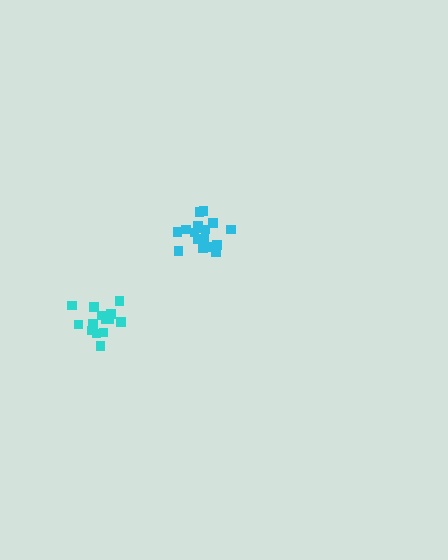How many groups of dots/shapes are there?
There are 2 groups.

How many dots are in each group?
Group 1: 17 dots, Group 2: 14 dots (31 total).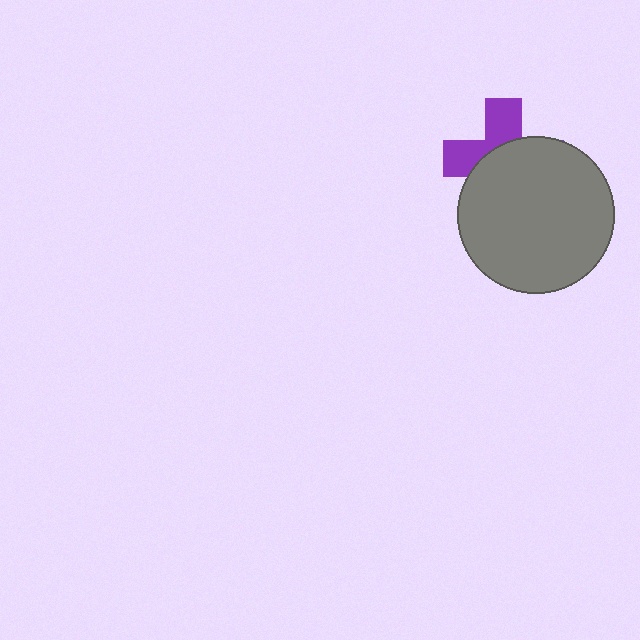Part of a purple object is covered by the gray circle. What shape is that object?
It is a cross.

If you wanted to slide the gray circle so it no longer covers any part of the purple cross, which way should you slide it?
Slide it down — that is the most direct way to separate the two shapes.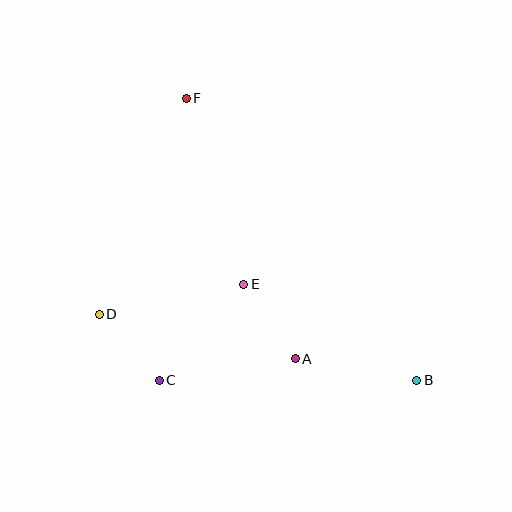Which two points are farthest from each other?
Points B and F are farthest from each other.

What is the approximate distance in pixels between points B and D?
The distance between B and D is approximately 324 pixels.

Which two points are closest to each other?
Points C and D are closest to each other.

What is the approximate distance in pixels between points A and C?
The distance between A and C is approximately 138 pixels.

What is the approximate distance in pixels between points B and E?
The distance between B and E is approximately 198 pixels.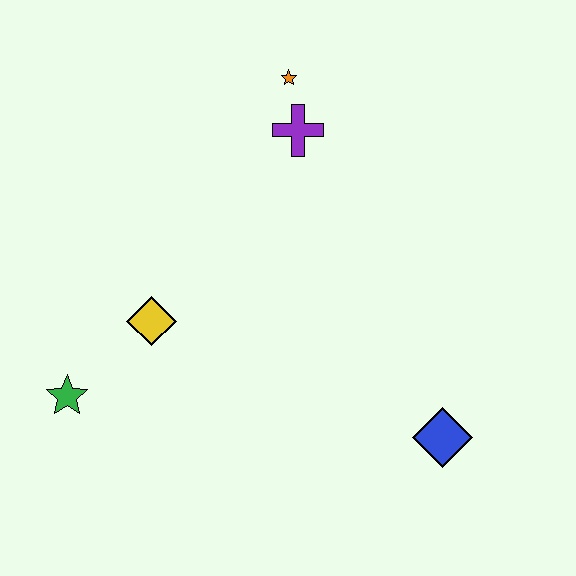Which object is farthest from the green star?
The orange star is farthest from the green star.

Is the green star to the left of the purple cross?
Yes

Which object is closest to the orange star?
The purple cross is closest to the orange star.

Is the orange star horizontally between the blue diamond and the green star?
Yes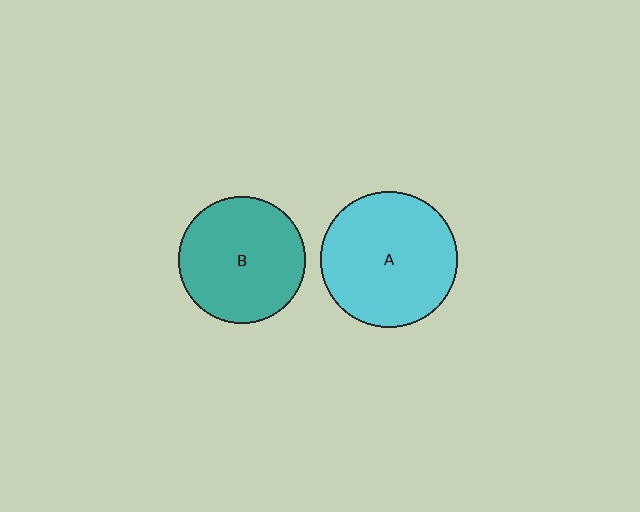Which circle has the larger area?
Circle A (cyan).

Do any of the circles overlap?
No, none of the circles overlap.